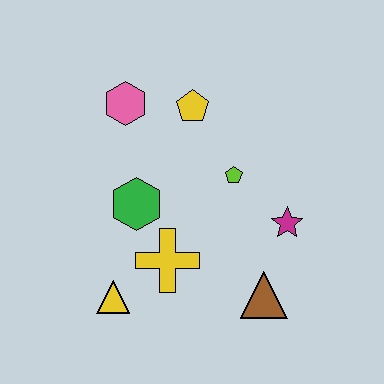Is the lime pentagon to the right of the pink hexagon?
Yes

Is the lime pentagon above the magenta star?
Yes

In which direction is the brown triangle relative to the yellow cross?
The brown triangle is to the right of the yellow cross.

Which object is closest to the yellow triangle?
The yellow cross is closest to the yellow triangle.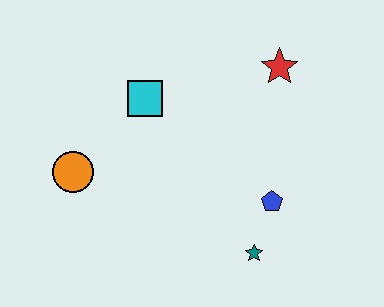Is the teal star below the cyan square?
Yes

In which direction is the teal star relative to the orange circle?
The teal star is to the right of the orange circle.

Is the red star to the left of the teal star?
No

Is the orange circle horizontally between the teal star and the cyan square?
No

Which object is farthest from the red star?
The orange circle is farthest from the red star.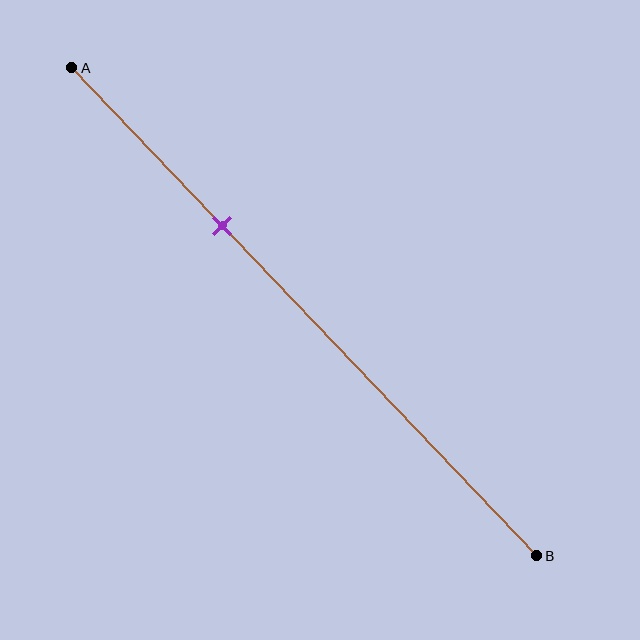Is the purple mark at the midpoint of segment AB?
No, the mark is at about 30% from A, not at the 50% midpoint.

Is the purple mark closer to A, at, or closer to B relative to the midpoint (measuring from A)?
The purple mark is closer to point A than the midpoint of segment AB.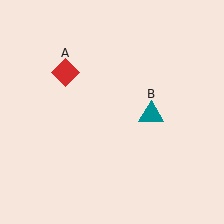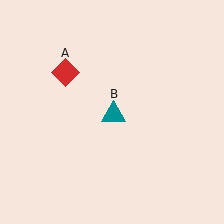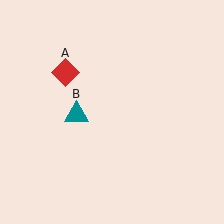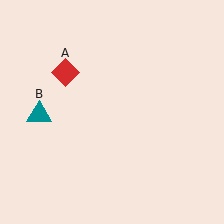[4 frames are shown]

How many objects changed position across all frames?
1 object changed position: teal triangle (object B).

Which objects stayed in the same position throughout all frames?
Red diamond (object A) remained stationary.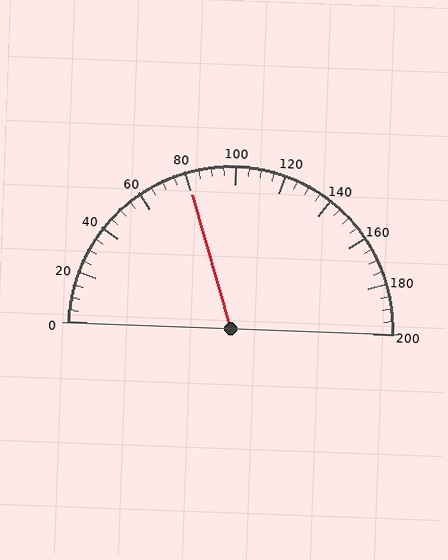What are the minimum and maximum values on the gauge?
The gauge ranges from 0 to 200.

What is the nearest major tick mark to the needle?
The nearest major tick mark is 80.